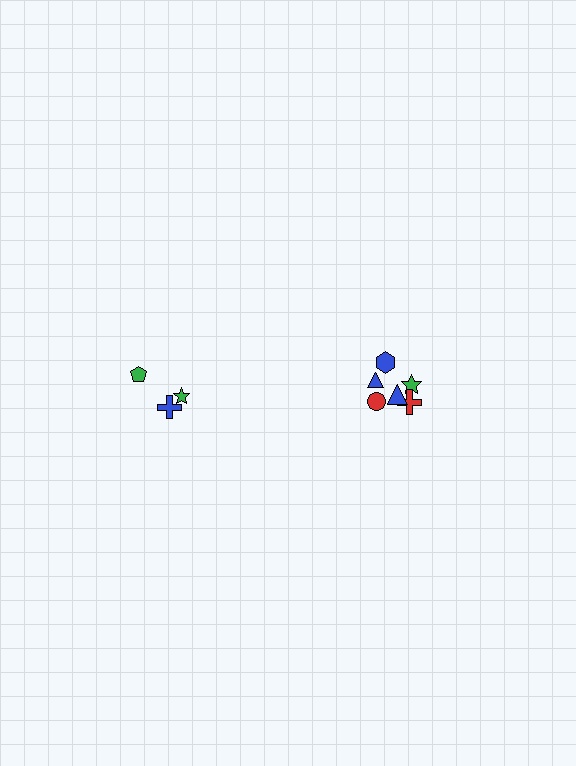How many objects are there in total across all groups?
There are 9 objects.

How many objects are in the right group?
There are 6 objects.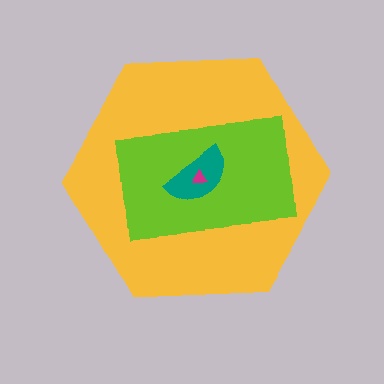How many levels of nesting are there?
4.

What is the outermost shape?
The yellow hexagon.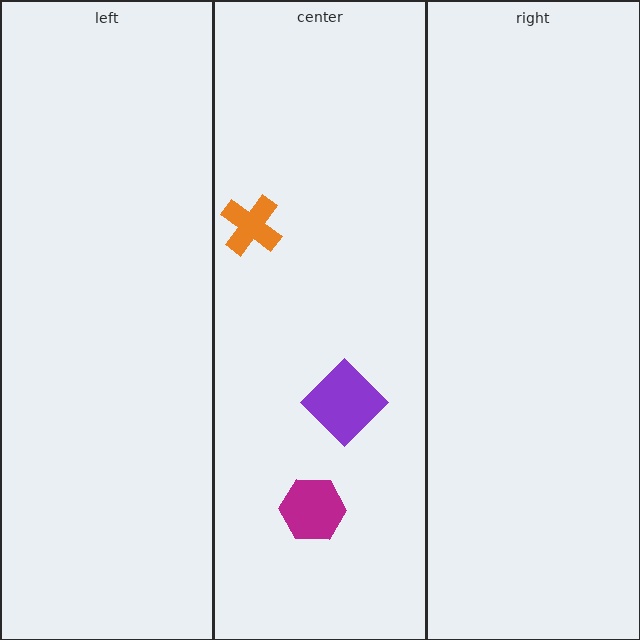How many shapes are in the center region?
3.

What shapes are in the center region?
The magenta hexagon, the purple diamond, the orange cross.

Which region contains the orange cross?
The center region.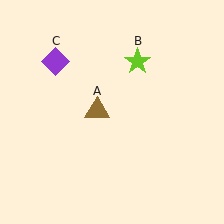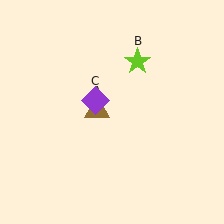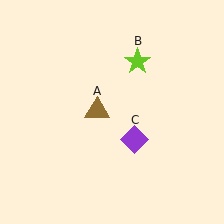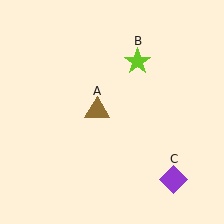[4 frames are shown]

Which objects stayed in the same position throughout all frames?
Brown triangle (object A) and lime star (object B) remained stationary.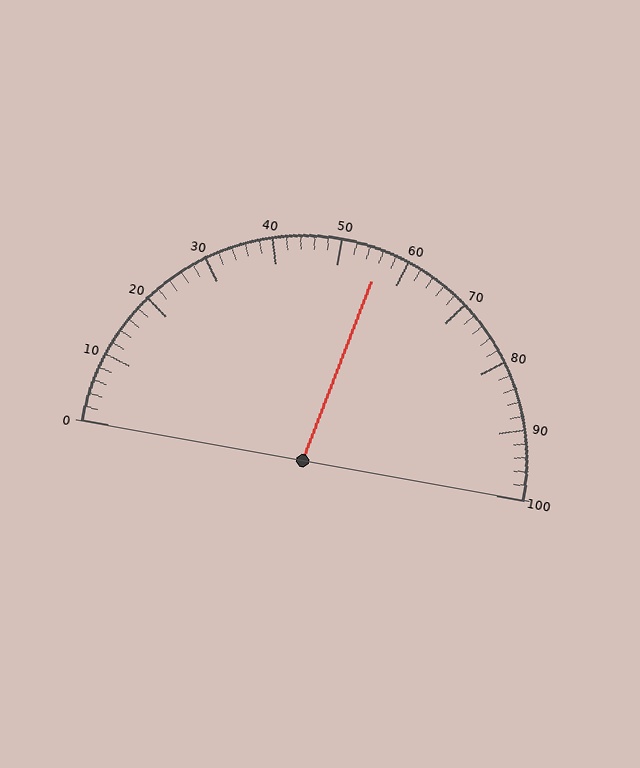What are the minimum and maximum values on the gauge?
The gauge ranges from 0 to 100.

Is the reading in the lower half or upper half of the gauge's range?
The reading is in the upper half of the range (0 to 100).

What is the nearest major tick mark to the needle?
The nearest major tick mark is 60.